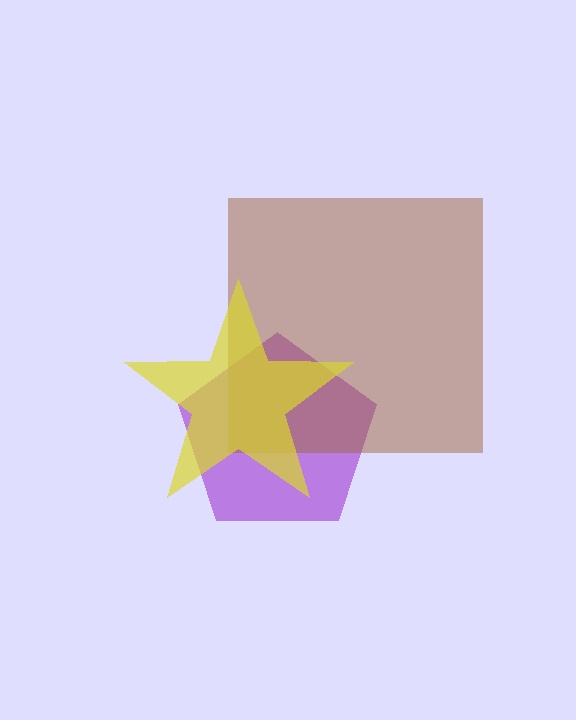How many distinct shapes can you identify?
There are 3 distinct shapes: a purple pentagon, a brown square, a yellow star.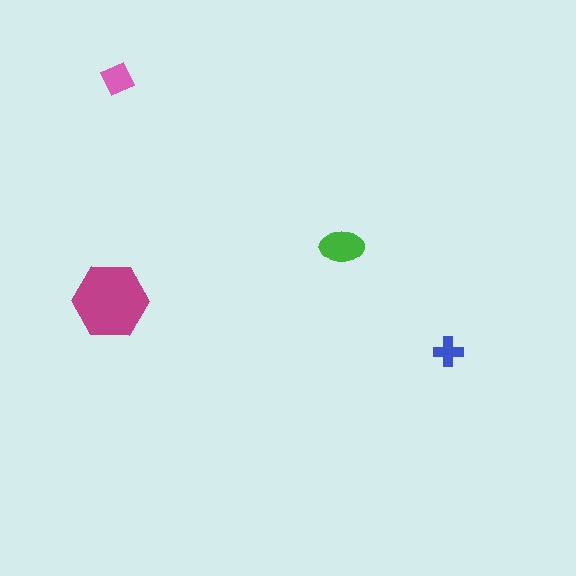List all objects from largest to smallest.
The magenta hexagon, the green ellipse, the pink diamond, the blue cross.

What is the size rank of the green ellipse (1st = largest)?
2nd.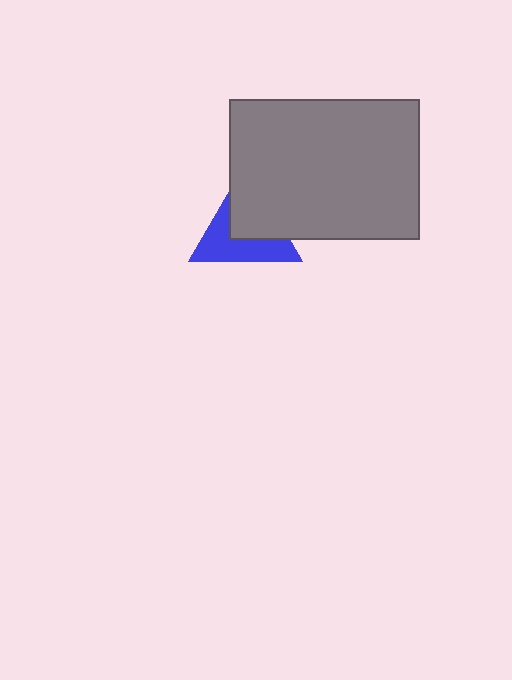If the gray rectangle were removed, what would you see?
You would see the complete blue triangle.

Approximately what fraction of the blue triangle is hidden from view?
Roughly 48% of the blue triangle is hidden behind the gray rectangle.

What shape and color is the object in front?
The object in front is a gray rectangle.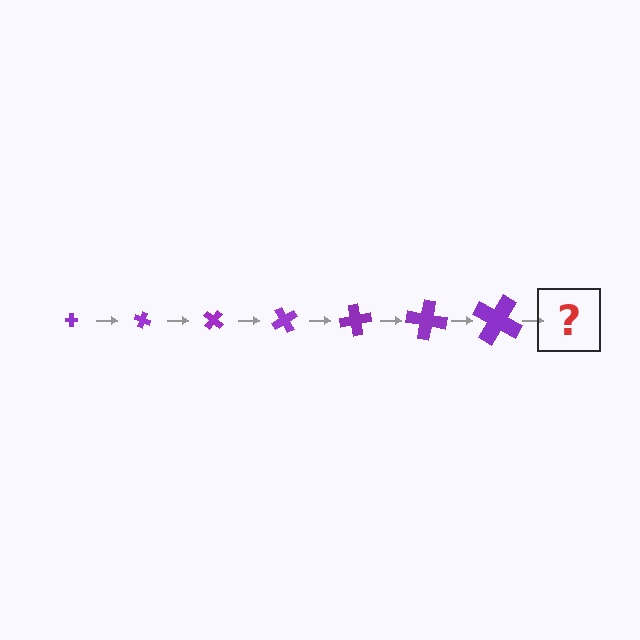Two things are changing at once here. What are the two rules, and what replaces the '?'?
The two rules are that the cross grows larger each step and it rotates 20 degrees each step. The '?' should be a cross, larger than the previous one and rotated 140 degrees from the start.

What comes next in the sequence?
The next element should be a cross, larger than the previous one and rotated 140 degrees from the start.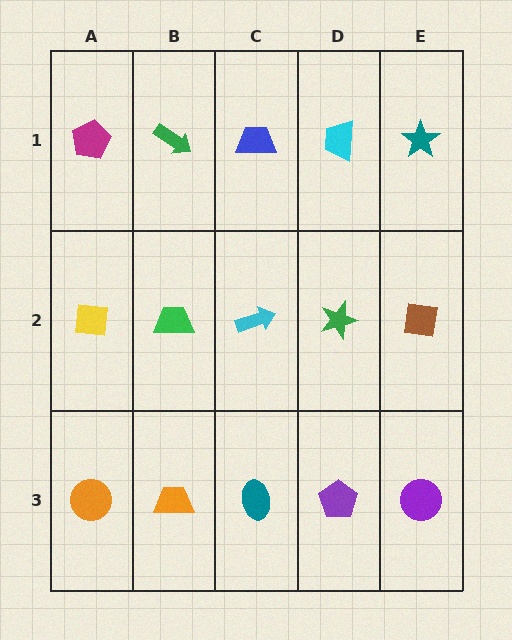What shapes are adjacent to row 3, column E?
A brown square (row 2, column E), a purple pentagon (row 3, column D).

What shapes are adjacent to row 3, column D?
A green star (row 2, column D), a teal ellipse (row 3, column C), a purple circle (row 3, column E).